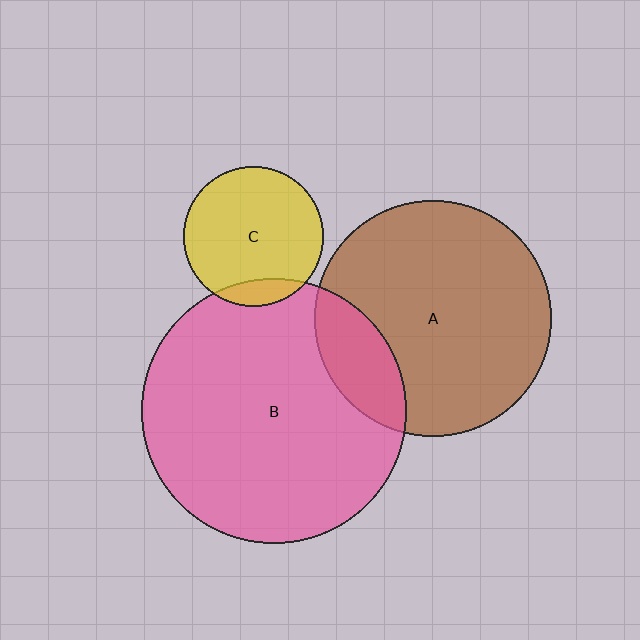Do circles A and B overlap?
Yes.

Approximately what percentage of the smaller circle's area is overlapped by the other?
Approximately 20%.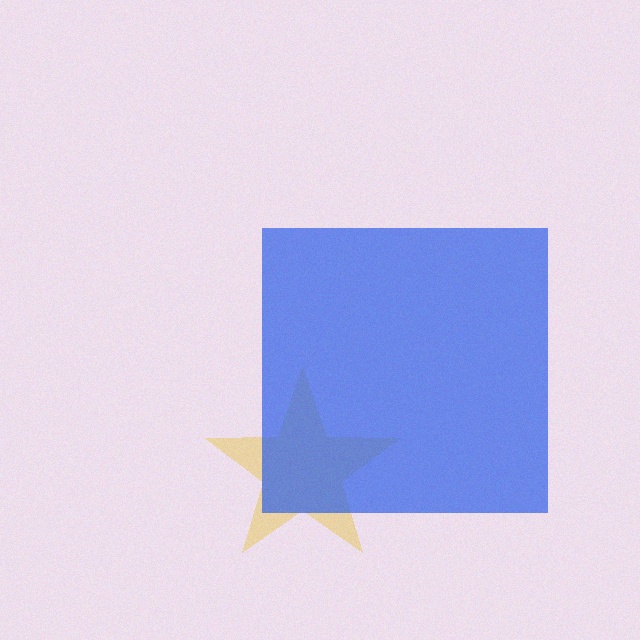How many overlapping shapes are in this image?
There are 2 overlapping shapes in the image.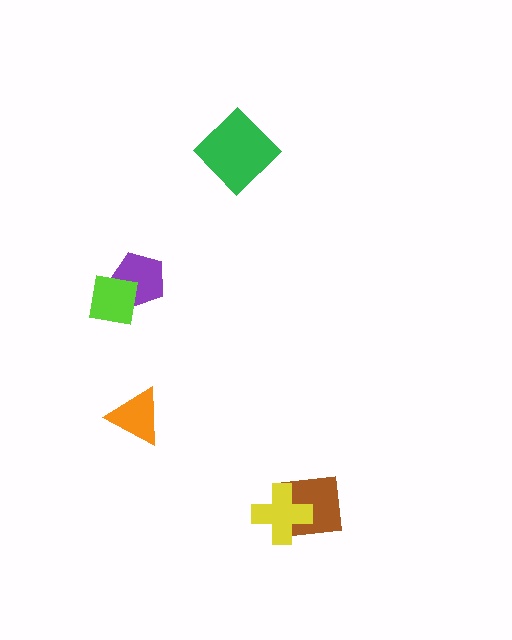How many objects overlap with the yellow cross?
1 object overlaps with the yellow cross.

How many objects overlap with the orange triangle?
0 objects overlap with the orange triangle.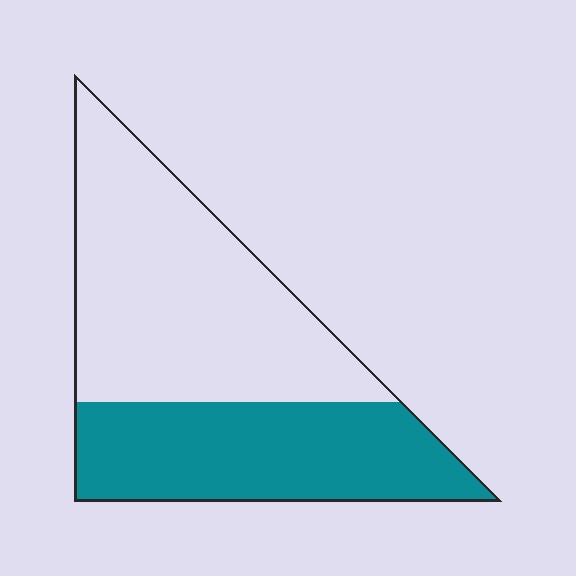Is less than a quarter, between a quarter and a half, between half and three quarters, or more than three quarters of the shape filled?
Between a quarter and a half.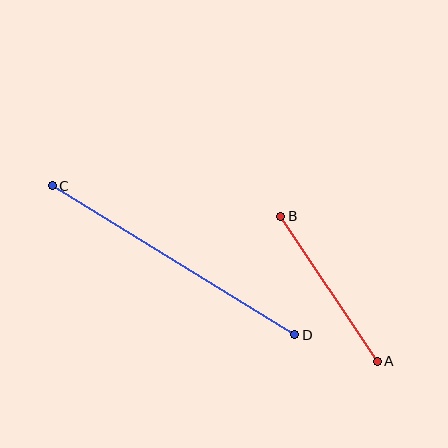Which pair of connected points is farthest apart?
Points C and D are farthest apart.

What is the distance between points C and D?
The distance is approximately 284 pixels.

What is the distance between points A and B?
The distance is approximately 174 pixels.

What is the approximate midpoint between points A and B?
The midpoint is at approximately (329, 289) pixels.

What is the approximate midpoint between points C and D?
The midpoint is at approximately (173, 260) pixels.